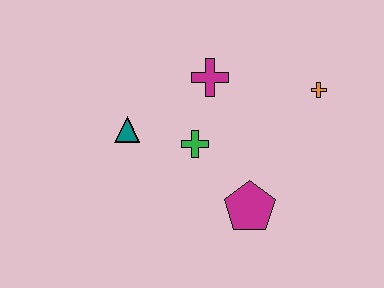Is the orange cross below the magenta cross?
Yes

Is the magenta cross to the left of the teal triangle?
No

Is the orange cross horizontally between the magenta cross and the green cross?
No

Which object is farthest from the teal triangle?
The orange cross is farthest from the teal triangle.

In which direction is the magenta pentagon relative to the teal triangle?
The magenta pentagon is to the right of the teal triangle.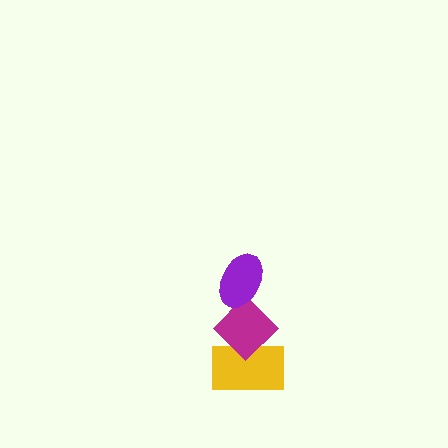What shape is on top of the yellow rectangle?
The magenta diamond is on top of the yellow rectangle.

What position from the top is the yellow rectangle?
The yellow rectangle is 3rd from the top.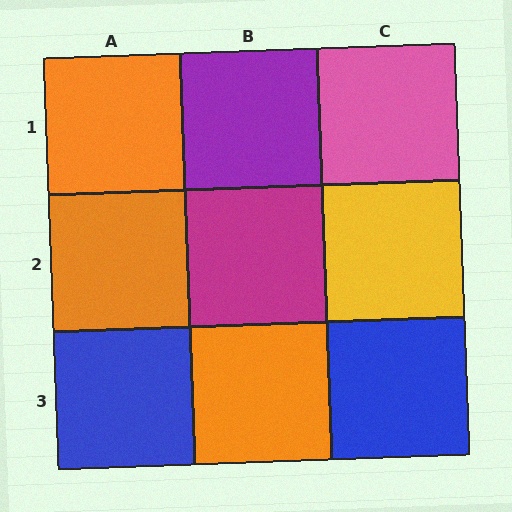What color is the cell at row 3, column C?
Blue.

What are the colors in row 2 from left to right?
Orange, magenta, yellow.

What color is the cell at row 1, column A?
Orange.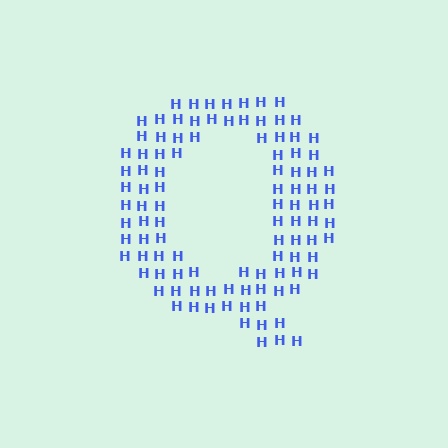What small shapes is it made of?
It is made of small letter H's.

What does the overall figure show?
The overall figure shows the letter Q.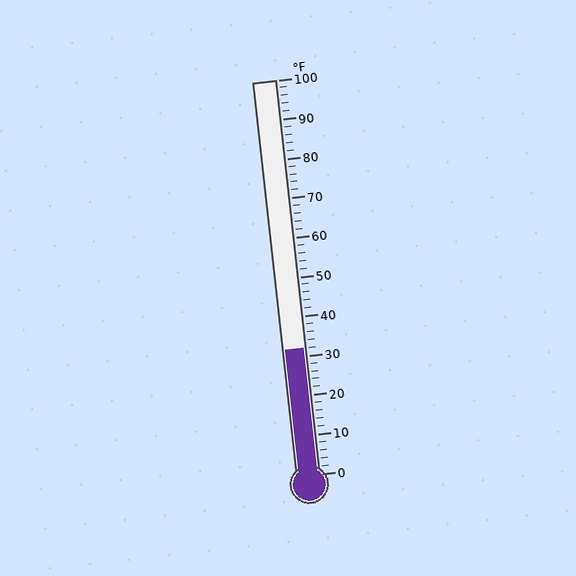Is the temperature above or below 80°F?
The temperature is below 80°F.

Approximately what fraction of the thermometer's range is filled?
The thermometer is filled to approximately 30% of its range.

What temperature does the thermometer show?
The thermometer shows approximately 32°F.